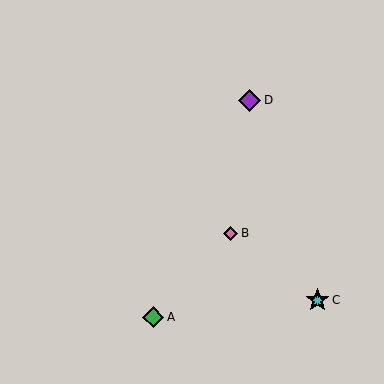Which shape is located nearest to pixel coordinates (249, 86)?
The purple diamond (labeled D) at (249, 100) is nearest to that location.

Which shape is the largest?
The cyan star (labeled C) is the largest.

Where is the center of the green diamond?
The center of the green diamond is at (153, 317).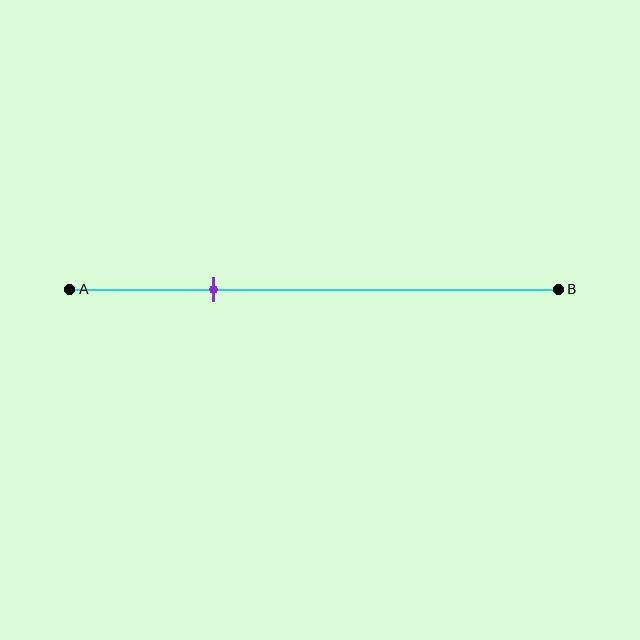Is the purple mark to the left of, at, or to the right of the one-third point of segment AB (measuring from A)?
The purple mark is to the left of the one-third point of segment AB.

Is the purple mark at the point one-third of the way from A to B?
No, the mark is at about 30% from A, not at the 33% one-third point.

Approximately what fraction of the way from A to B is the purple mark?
The purple mark is approximately 30% of the way from A to B.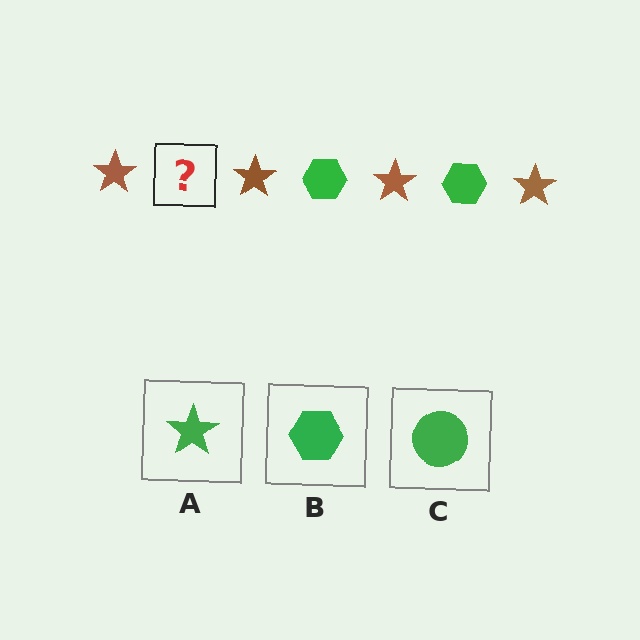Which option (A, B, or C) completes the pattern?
B.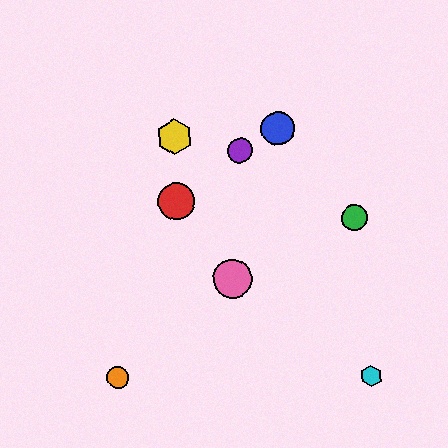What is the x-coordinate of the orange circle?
The orange circle is at x≈118.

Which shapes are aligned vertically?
The red circle, the yellow hexagon are aligned vertically.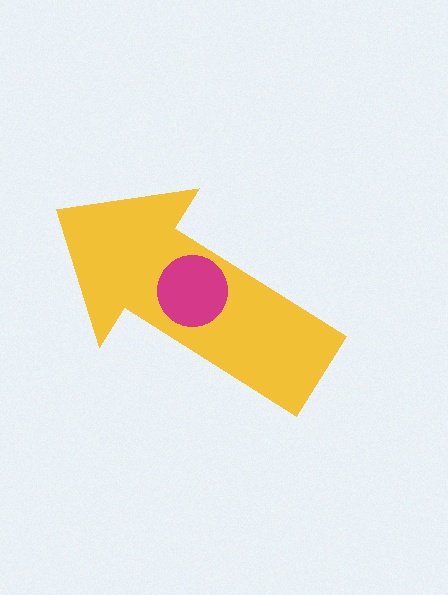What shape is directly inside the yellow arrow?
The magenta circle.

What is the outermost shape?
The yellow arrow.